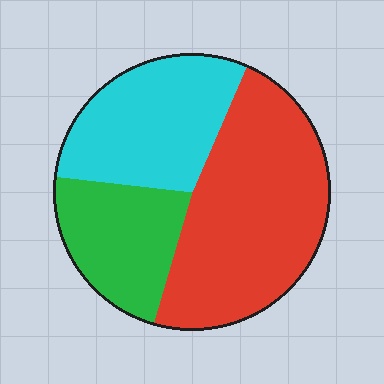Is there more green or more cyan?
Cyan.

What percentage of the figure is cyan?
Cyan covers about 30% of the figure.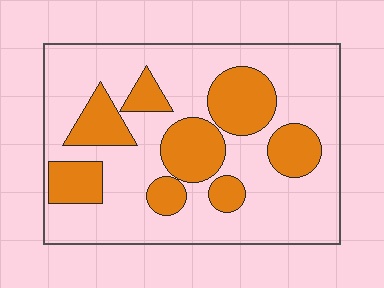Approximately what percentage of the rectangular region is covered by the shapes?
Approximately 30%.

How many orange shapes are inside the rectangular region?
8.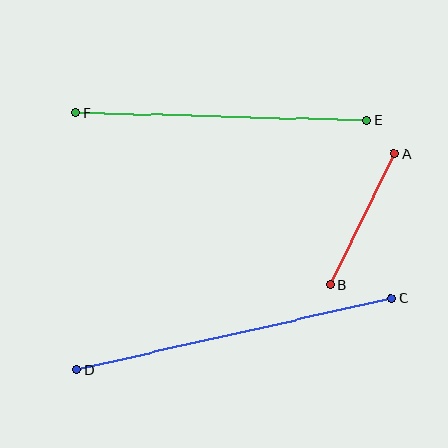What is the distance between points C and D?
The distance is approximately 322 pixels.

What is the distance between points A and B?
The distance is approximately 146 pixels.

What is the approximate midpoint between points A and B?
The midpoint is at approximately (362, 219) pixels.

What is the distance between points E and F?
The distance is approximately 291 pixels.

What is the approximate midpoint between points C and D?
The midpoint is at approximately (234, 334) pixels.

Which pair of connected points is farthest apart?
Points C and D are farthest apart.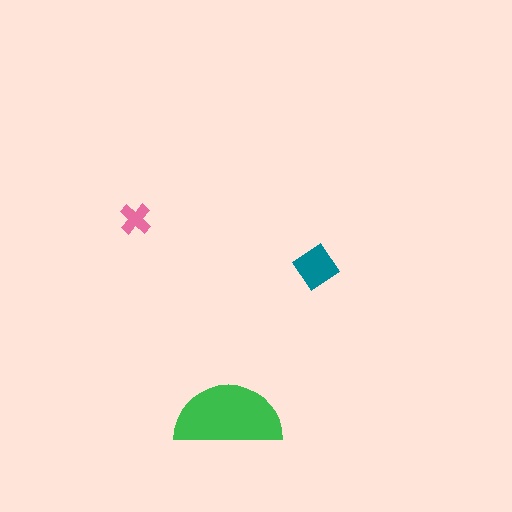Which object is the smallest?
The pink cross.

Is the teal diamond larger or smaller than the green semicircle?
Smaller.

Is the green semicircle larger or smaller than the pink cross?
Larger.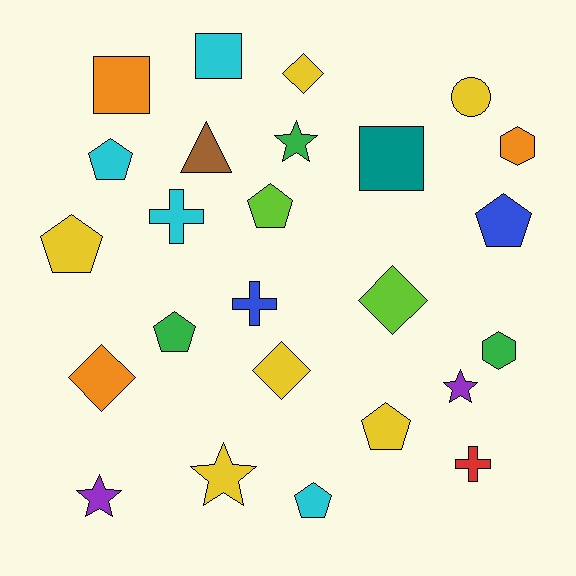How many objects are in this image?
There are 25 objects.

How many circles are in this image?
There is 1 circle.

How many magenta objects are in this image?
There are no magenta objects.